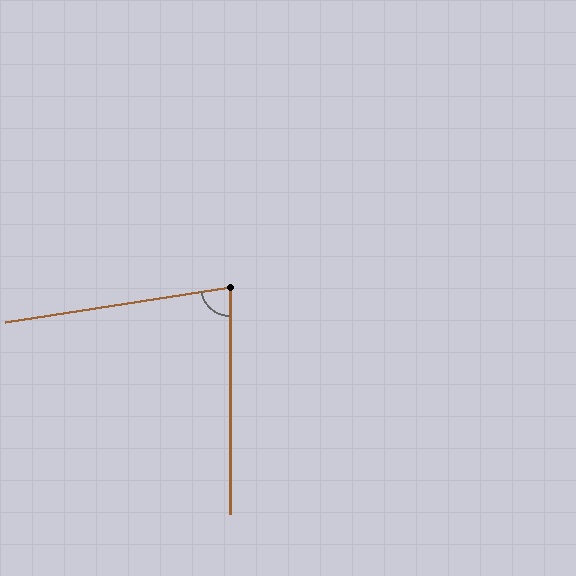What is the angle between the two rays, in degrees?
Approximately 81 degrees.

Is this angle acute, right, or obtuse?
It is acute.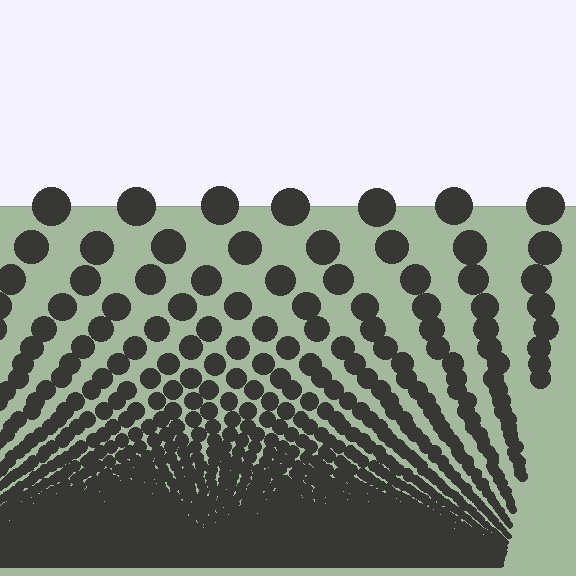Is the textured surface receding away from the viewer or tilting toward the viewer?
The surface appears to tilt toward the viewer. Texture elements get larger and sparser toward the top.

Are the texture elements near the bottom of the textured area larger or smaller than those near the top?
Smaller. The gradient is inverted — elements near the bottom are smaller and denser.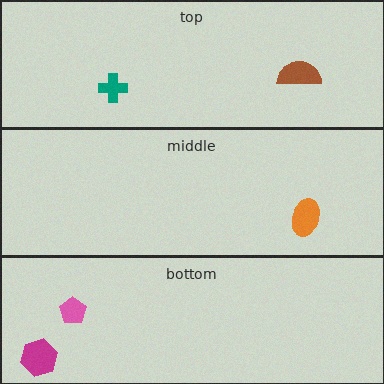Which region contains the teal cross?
The top region.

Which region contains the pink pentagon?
The bottom region.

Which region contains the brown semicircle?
The top region.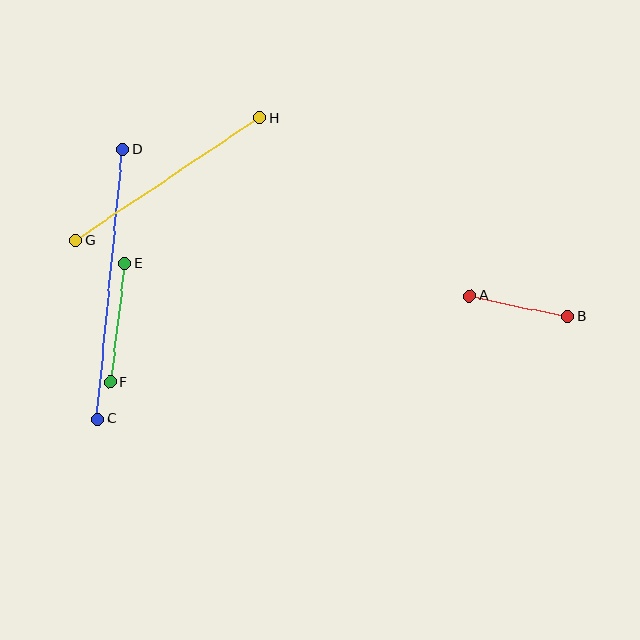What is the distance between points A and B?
The distance is approximately 100 pixels.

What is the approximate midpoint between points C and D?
The midpoint is at approximately (110, 284) pixels.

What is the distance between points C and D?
The distance is approximately 270 pixels.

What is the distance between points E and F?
The distance is approximately 119 pixels.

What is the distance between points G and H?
The distance is approximately 221 pixels.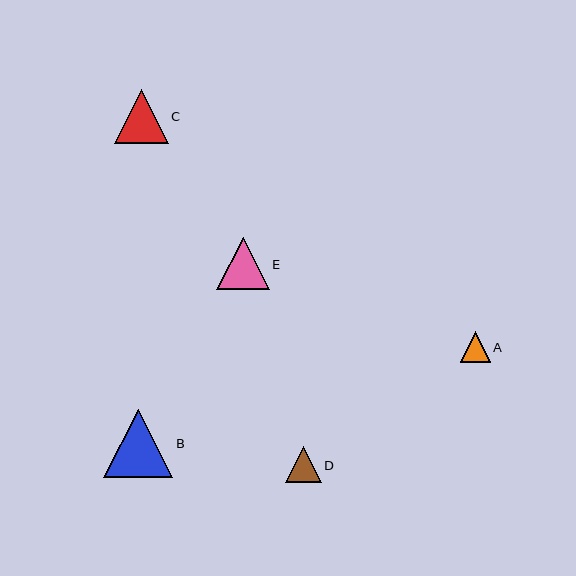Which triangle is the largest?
Triangle B is the largest with a size of approximately 69 pixels.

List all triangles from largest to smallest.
From largest to smallest: B, C, E, D, A.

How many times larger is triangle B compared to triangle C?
Triangle B is approximately 1.3 times the size of triangle C.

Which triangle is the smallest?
Triangle A is the smallest with a size of approximately 30 pixels.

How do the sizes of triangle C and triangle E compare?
Triangle C and triangle E are approximately the same size.